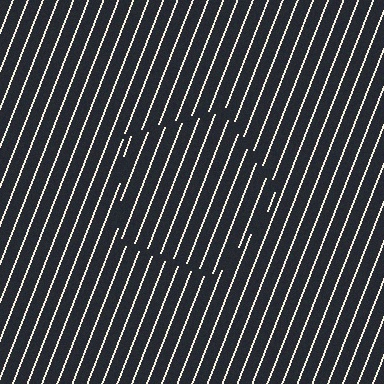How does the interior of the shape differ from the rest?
The interior of the shape contains the same grating, shifted by half a period — the contour is defined by the phase discontinuity where line-ends from the inner and outer gratings abut.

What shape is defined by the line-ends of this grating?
An illusory pentagon. The interior of the shape contains the same grating, shifted by half a period — the contour is defined by the phase discontinuity where line-ends from the inner and outer gratings abut.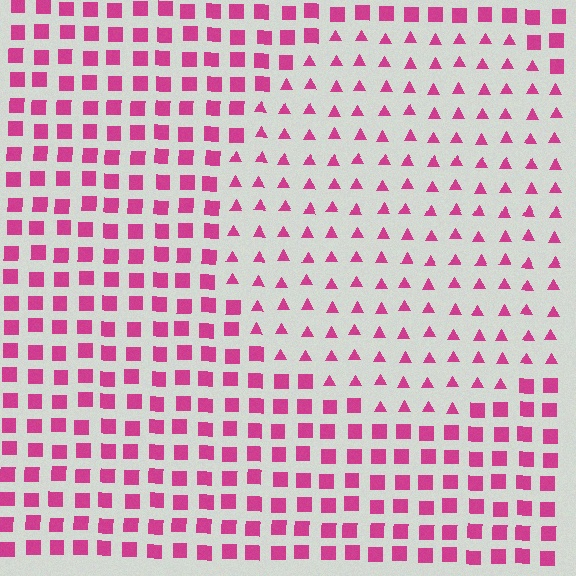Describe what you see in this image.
The image is filled with small magenta elements arranged in a uniform grid. A circle-shaped region contains triangles, while the surrounding area contains squares. The boundary is defined purely by the change in element shape.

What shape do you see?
I see a circle.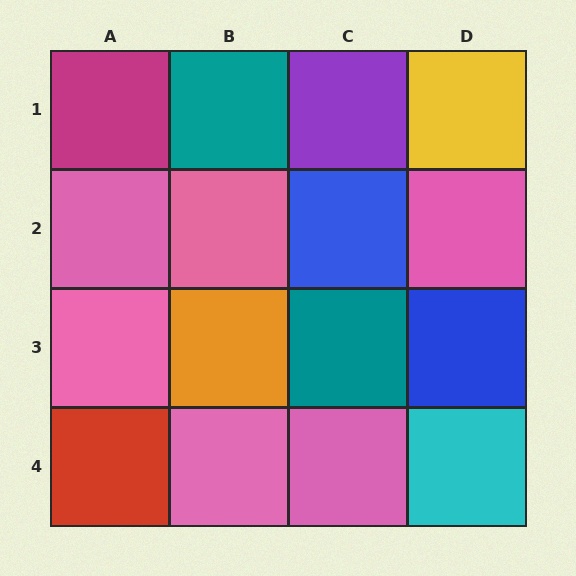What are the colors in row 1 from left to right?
Magenta, teal, purple, yellow.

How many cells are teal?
2 cells are teal.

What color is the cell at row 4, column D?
Cyan.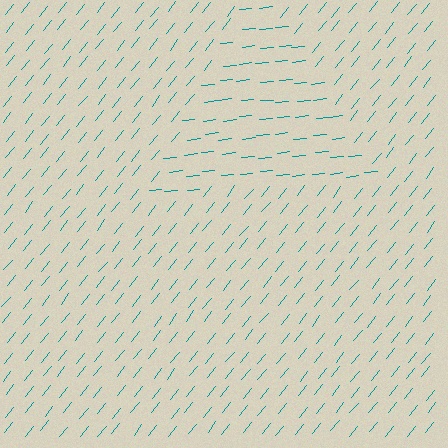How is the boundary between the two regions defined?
The boundary is defined purely by a change in line orientation (approximately 45 degrees difference). All lines are the same color and thickness.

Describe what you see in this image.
The image is filled with small teal line segments. A triangle region in the image has lines oriented differently from the surrounding lines, creating a visible texture boundary.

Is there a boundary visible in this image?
Yes, there is a texture boundary formed by a change in line orientation.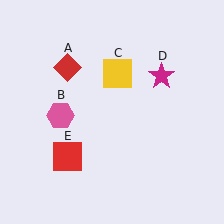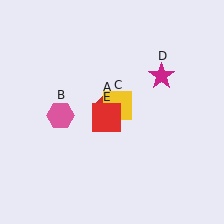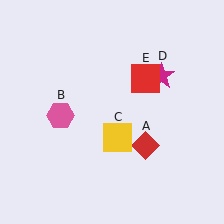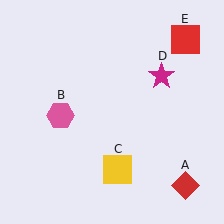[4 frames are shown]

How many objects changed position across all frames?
3 objects changed position: red diamond (object A), yellow square (object C), red square (object E).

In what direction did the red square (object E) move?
The red square (object E) moved up and to the right.